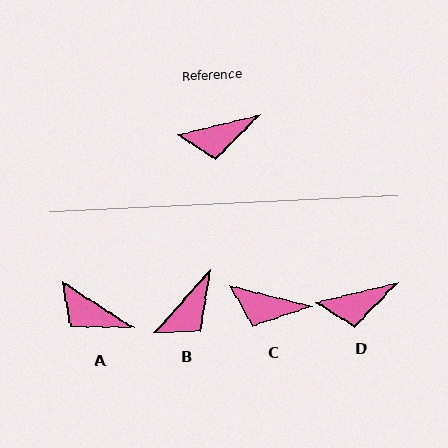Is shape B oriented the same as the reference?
No, it is off by about 35 degrees.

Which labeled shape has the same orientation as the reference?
D.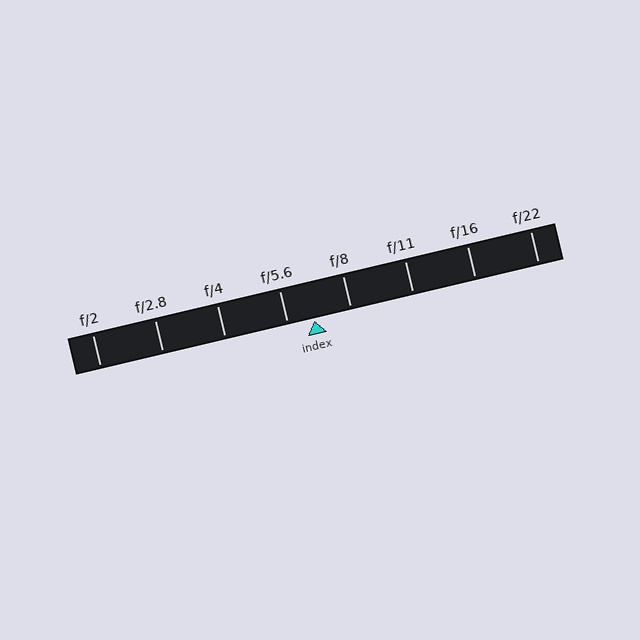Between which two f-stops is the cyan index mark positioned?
The index mark is between f/5.6 and f/8.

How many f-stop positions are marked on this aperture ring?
There are 8 f-stop positions marked.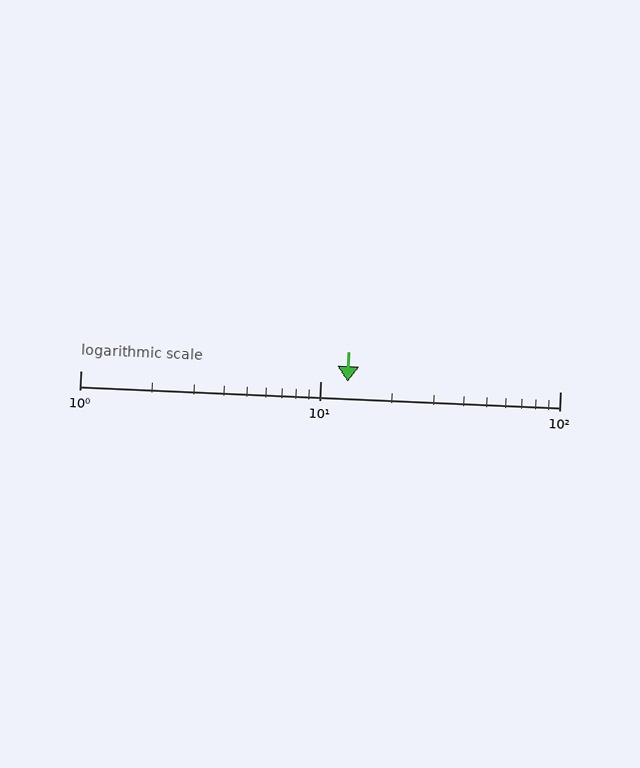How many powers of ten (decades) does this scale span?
The scale spans 2 decades, from 1 to 100.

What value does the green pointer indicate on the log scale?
The pointer indicates approximately 13.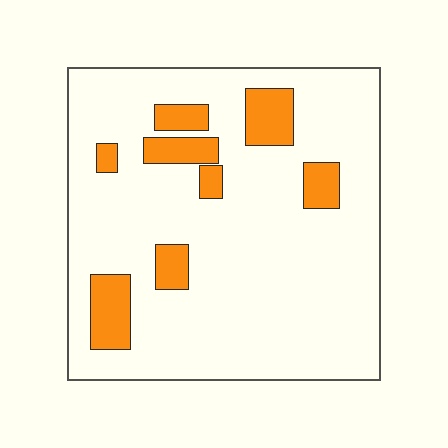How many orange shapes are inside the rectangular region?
8.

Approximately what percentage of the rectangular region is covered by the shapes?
Approximately 15%.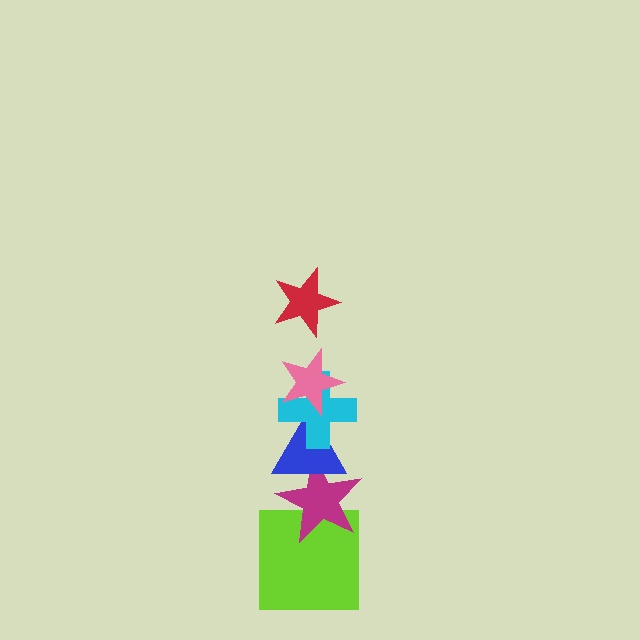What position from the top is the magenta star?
The magenta star is 5th from the top.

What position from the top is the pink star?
The pink star is 2nd from the top.